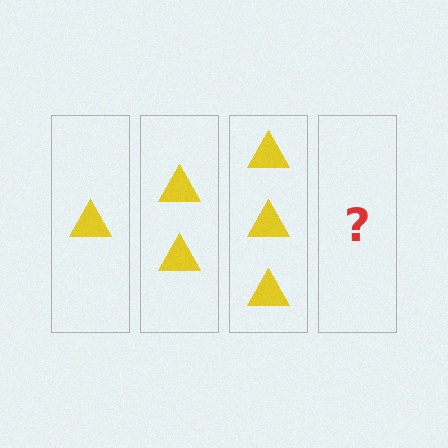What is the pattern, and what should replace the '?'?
The pattern is that each step adds one more triangle. The '?' should be 4 triangles.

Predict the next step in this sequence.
The next step is 4 triangles.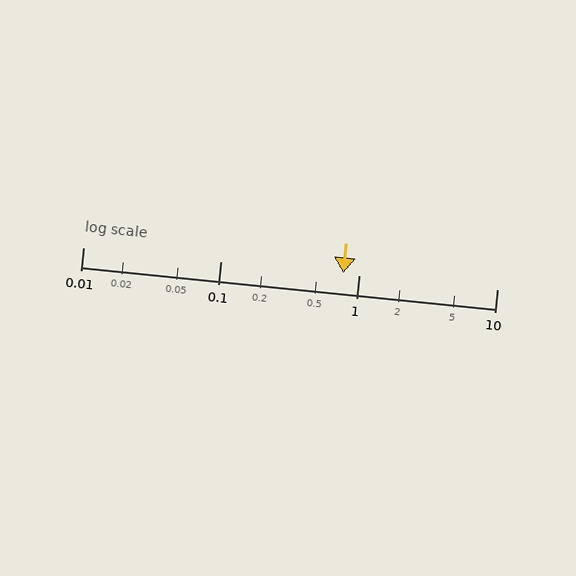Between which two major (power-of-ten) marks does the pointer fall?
The pointer is between 0.1 and 1.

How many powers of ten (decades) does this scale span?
The scale spans 3 decades, from 0.01 to 10.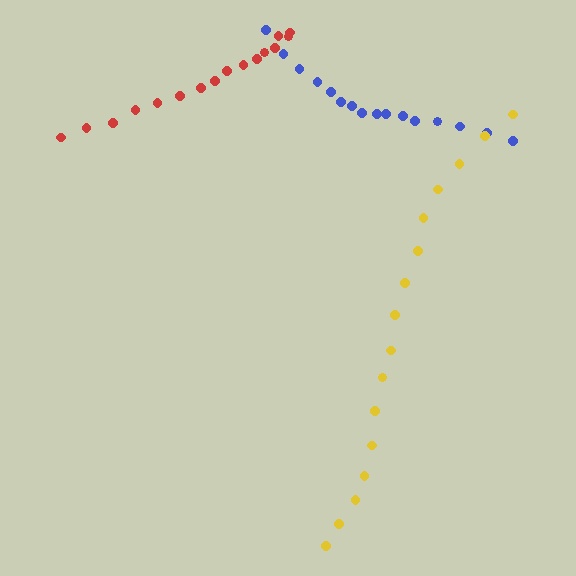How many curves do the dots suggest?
There are 3 distinct paths.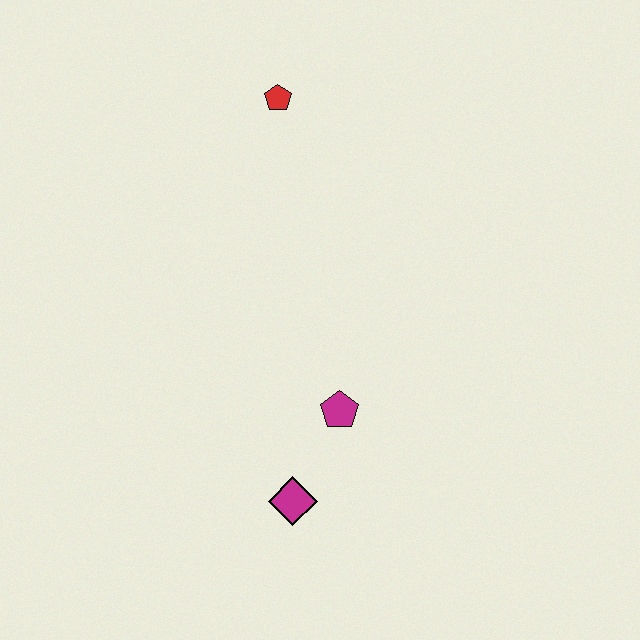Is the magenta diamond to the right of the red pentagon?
Yes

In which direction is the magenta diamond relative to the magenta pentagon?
The magenta diamond is below the magenta pentagon.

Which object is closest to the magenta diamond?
The magenta pentagon is closest to the magenta diamond.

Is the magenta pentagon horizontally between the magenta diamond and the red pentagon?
No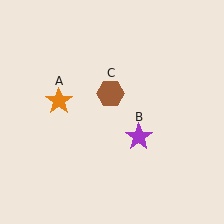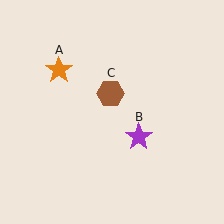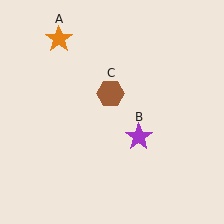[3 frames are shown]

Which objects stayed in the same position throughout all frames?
Purple star (object B) and brown hexagon (object C) remained stationary.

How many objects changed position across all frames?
1 object changed position: orange star (object A).